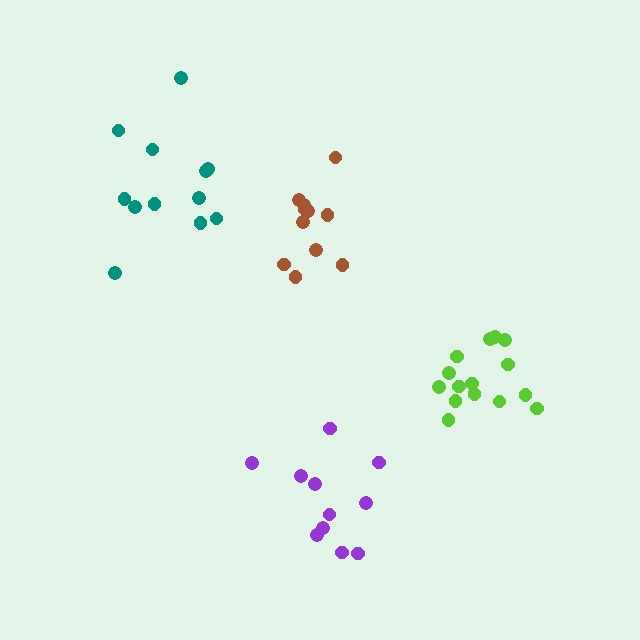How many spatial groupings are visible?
There are 4 spatial groupings.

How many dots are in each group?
Group 1: 11 dots, Group 2: 12 dots, Group 3: 15 dots, Group 4: 11 dots (49 total).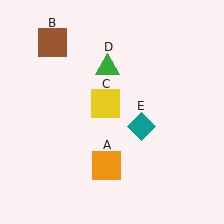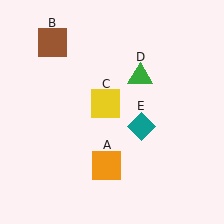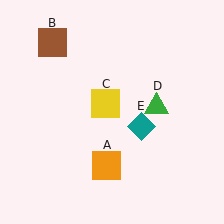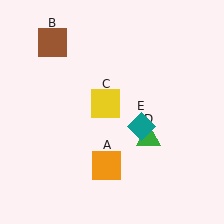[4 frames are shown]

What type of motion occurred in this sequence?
The green triangle (object D) rotated clockwise around the center of the scene.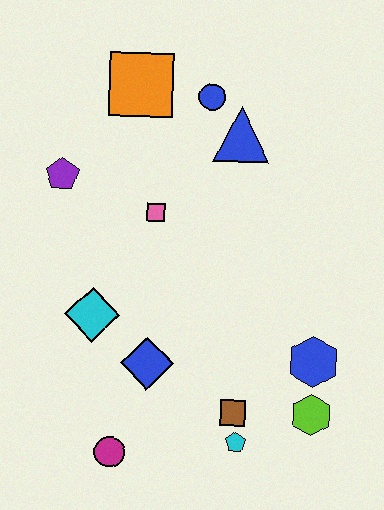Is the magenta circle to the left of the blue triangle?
Yes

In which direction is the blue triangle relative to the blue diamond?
The blue triangle is above the blue diamond.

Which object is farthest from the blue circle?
The magenta circle is farthest from the blue circle.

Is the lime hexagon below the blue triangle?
Yes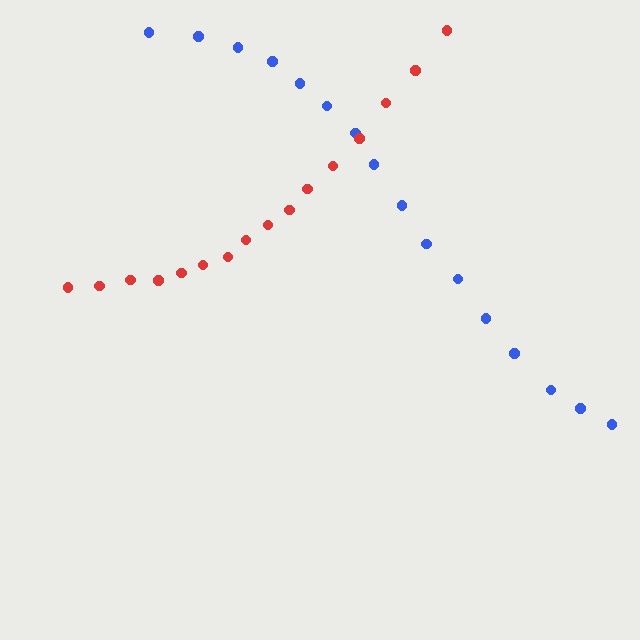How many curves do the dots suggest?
There are 2 distinct paths.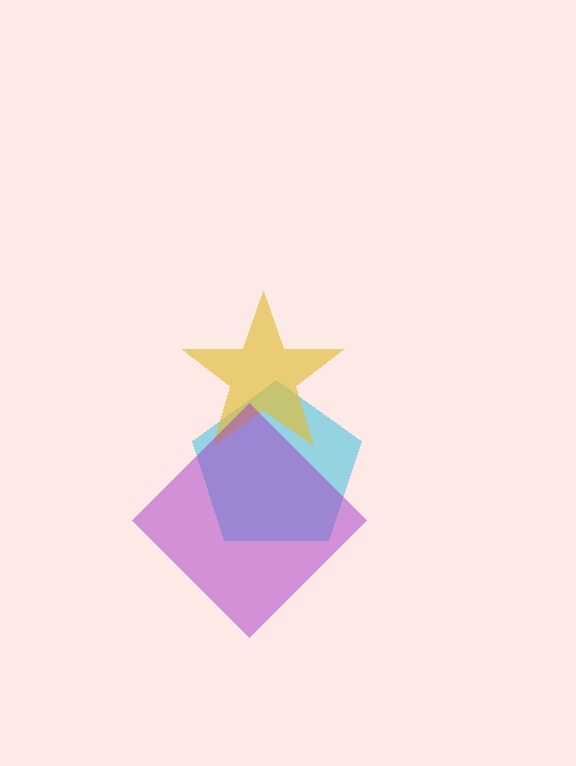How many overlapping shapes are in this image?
There are 3 overlapping shapes in the image.